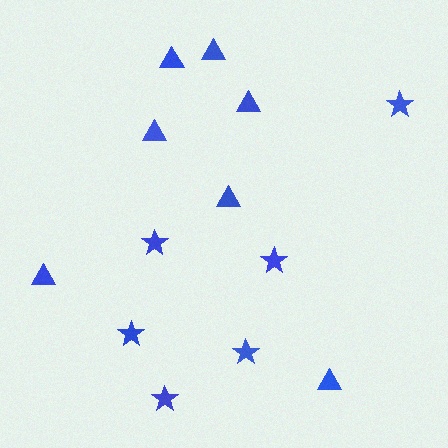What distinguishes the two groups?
There are 2 groups: one group of stars (6) and one group of triangles (7).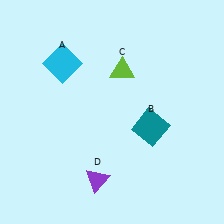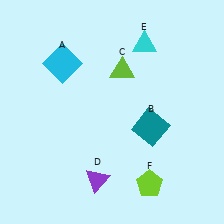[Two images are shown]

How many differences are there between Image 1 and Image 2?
There are 2 differences between the two images.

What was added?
A cyan triangle (E), a lime pentagon (F) were added in Image 2.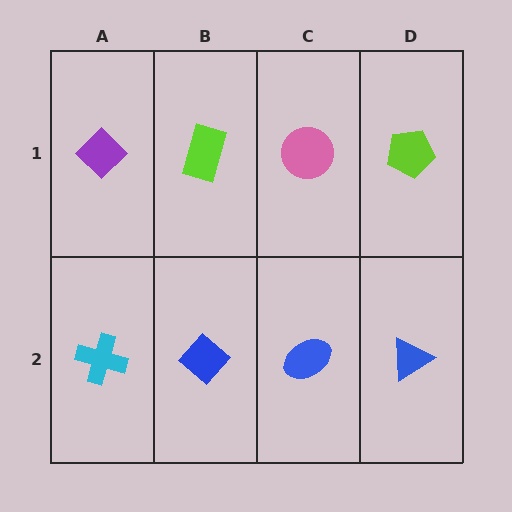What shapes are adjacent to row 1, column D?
A blue triangle (row 2, column D), a pink circle (row 1, column C).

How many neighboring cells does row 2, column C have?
3.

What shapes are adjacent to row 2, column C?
A pink circle (row 1, column C), a blue diamond (row 2, column B), a blue triangle (row 2, column D).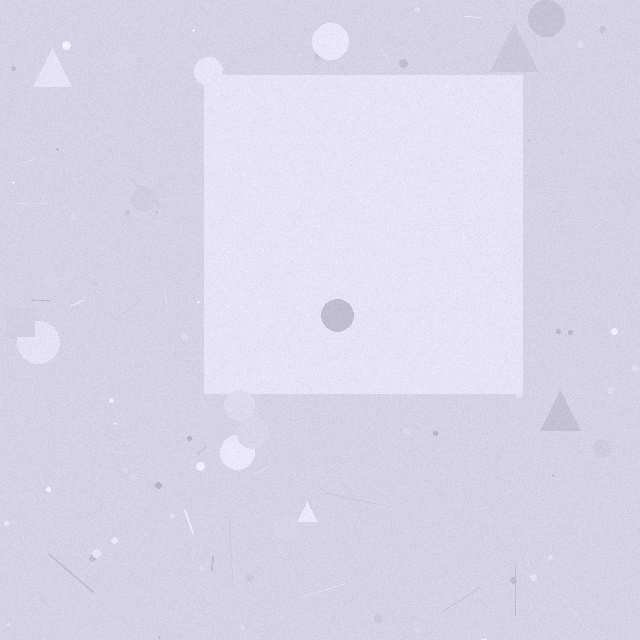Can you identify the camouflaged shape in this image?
The camouflaged shape is a square.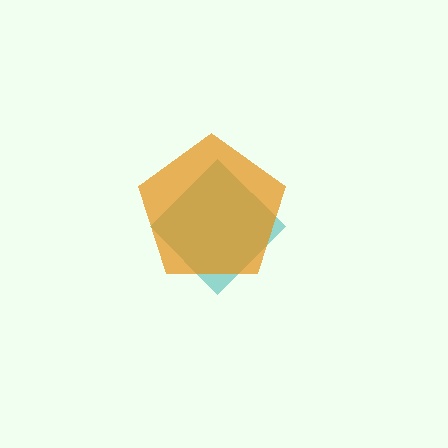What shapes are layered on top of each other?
The layered shapes are: a teal diamond, an orange pentagon.